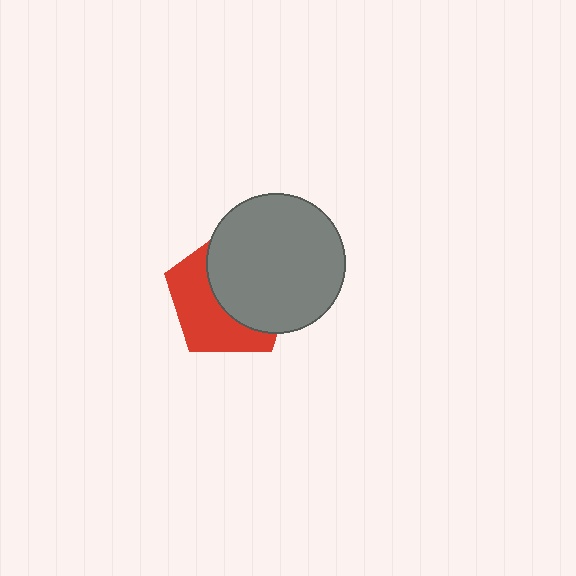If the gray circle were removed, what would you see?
You would see the complete red pentagon.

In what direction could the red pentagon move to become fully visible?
The red pentagon could move left. That would shift it out from behind the gray circle entirely.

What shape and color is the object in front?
The object in front is a gray circle.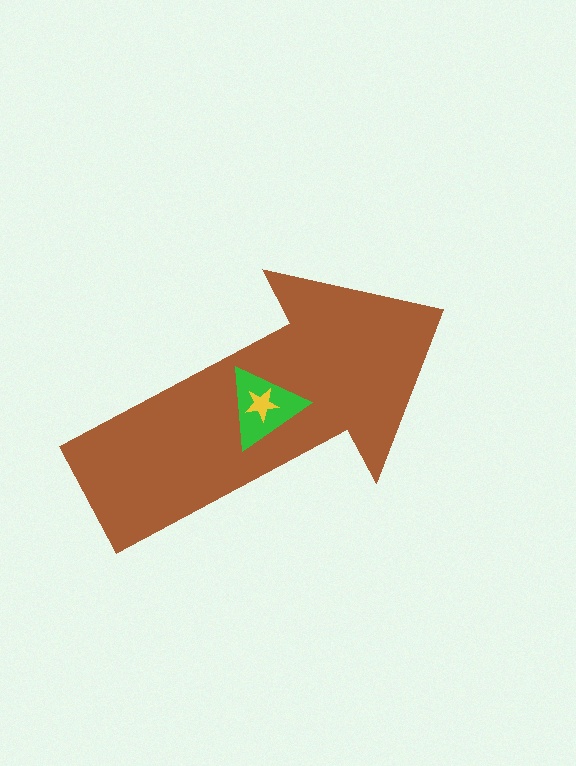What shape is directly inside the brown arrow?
The green triangle.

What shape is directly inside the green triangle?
The yellow star.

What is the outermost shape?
The brown arrow.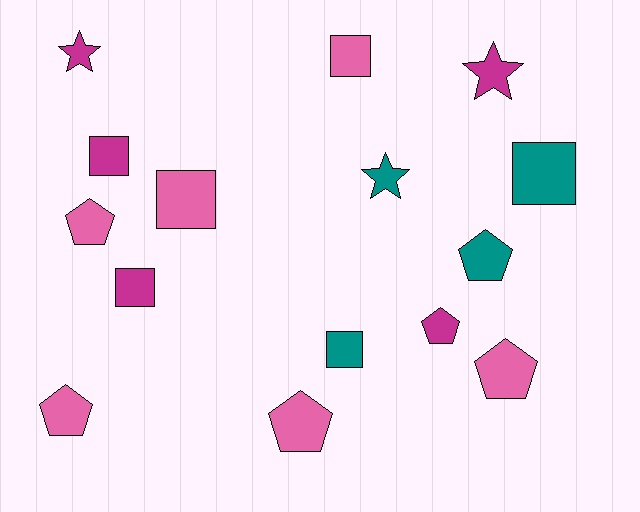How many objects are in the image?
There are 15 objects.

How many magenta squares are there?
There are 2 magenta squares.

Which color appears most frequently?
Pink, with 6 objects.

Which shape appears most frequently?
Pentagon, with 6 objects.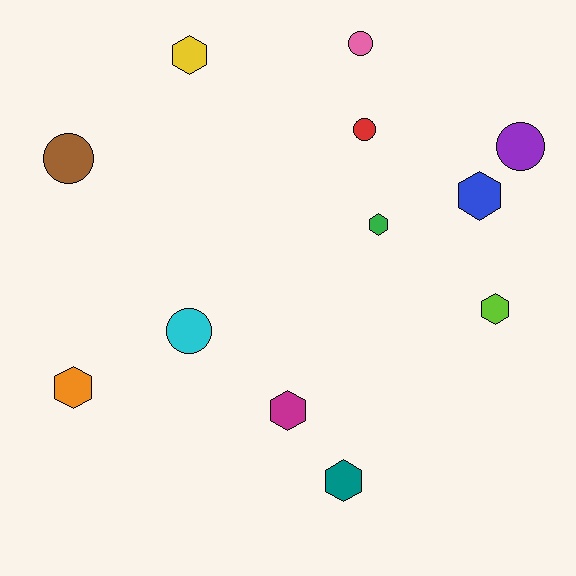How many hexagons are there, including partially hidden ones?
There are 7 hexagons.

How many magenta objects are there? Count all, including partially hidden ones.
There is 1 magenta object.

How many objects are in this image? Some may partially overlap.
There are 12 objects.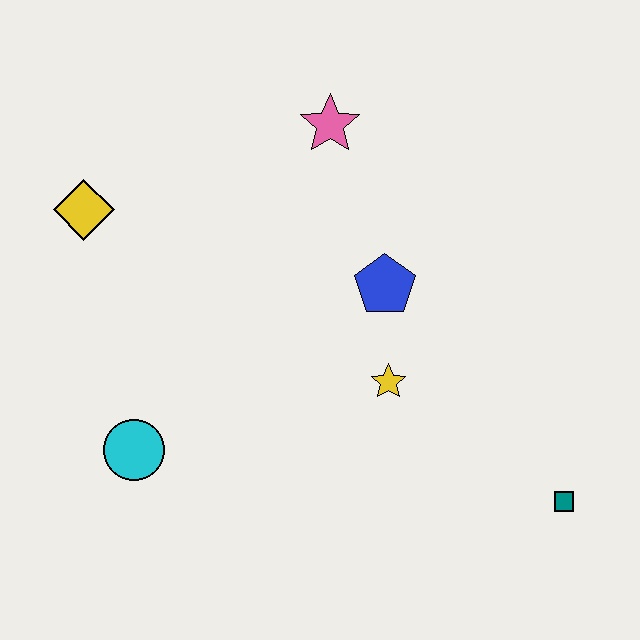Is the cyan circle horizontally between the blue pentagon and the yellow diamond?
Yes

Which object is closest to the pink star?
The blue pentagon is closest to the pink star.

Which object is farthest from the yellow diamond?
The teal square is farthest from the yellow diamond.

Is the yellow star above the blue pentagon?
No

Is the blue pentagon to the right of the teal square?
No